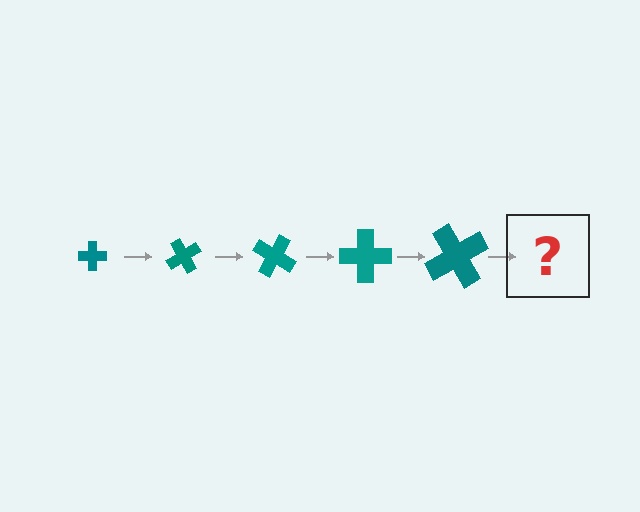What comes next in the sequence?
The next element should be a cross, larger than the previous one and rotated 300 degrees from the start.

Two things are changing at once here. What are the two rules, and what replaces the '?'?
The two rules are that the cross grows larger each step and it rotates 60 degrees each step. The '?' should be a cross, larger than the previous one and rotated 300 degrees from the start.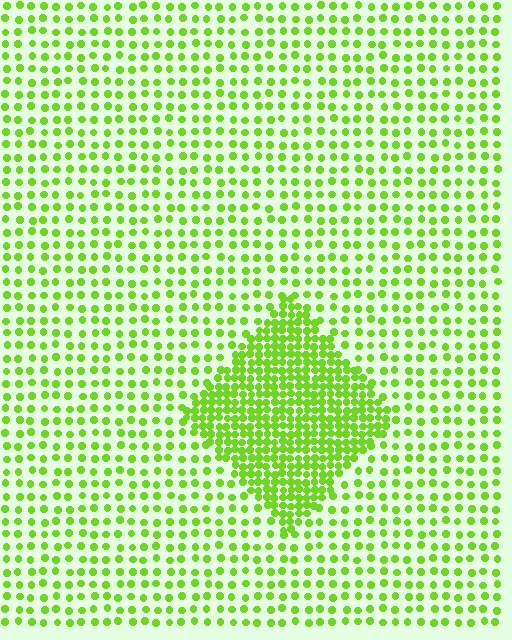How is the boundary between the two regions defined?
The boundary is defined by a change in element density (approximately 2.5x ratio). All elements are the same color, size, and shape.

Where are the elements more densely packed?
The elements are more densely packed inside the diamond boundary.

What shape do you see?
I see a diamond.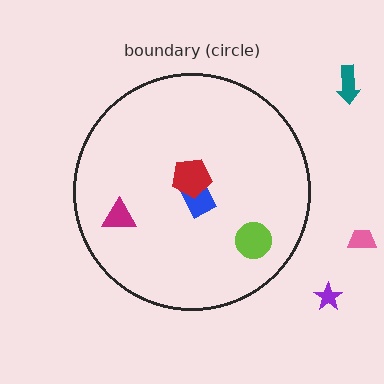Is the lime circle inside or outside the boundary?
Inside.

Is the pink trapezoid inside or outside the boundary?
Outside.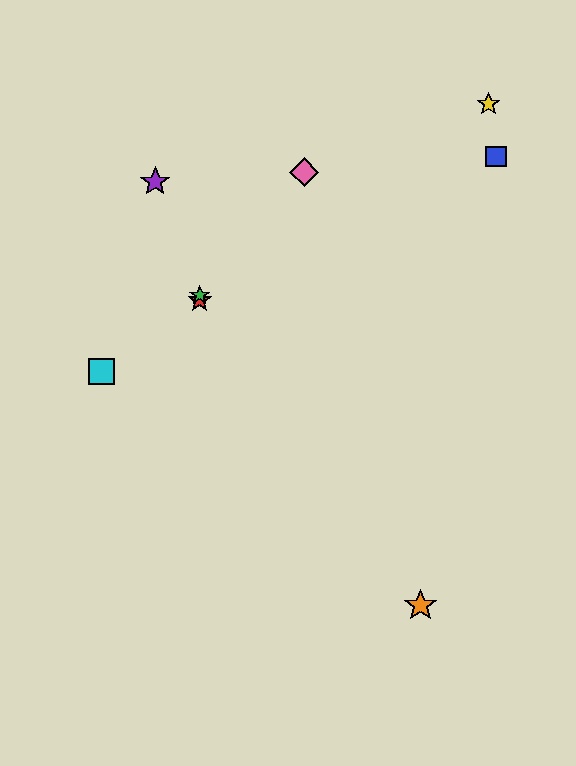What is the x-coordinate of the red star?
The red star is at x≈200.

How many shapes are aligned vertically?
2 shapes (the red star, the green star) are aligned vertically.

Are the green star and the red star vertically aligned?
Yes, both are at x≈200.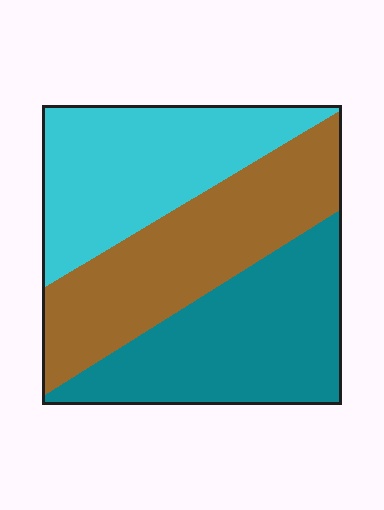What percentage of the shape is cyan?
Cyan takes up about one third (1/3) of the shape.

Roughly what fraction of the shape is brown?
Brown covers roughly 35% of the shape.